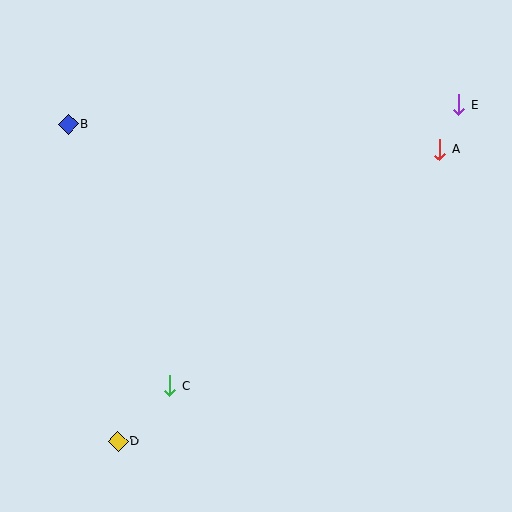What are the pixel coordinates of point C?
Point C is at (170, 385).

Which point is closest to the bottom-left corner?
Point D is closest to the bottom-left corner.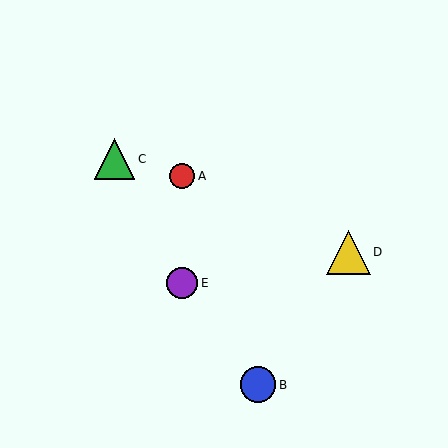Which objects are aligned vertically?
Objects A, E are aligned vertically.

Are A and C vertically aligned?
No, A is at x≈182 and C is at x≈115.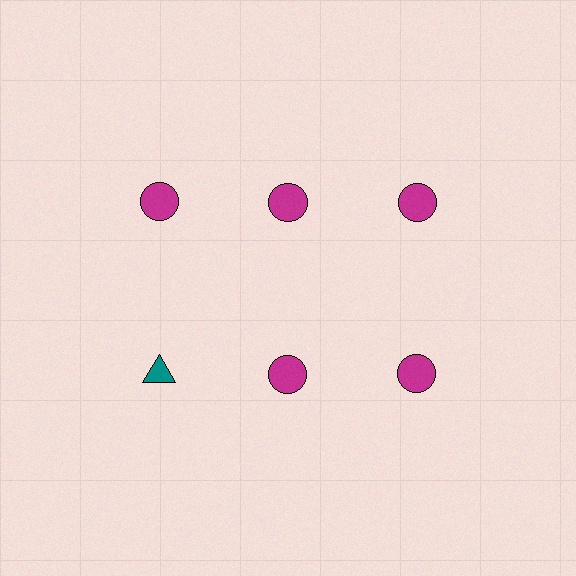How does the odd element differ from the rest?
It differs in both color (teal instead of magenta) and shape (triangle instead of circle).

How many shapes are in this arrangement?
There are 6 shapes arranged in a grid pattern.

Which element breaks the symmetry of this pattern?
The teal triangle in the second row, leftmost column breaks the symmetry. All other shapes are magenta circles.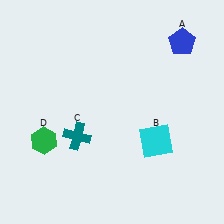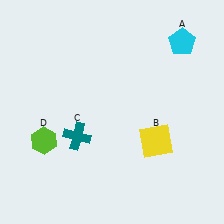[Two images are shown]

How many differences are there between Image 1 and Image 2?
There are 3 differences between the two images.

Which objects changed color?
A changed from blue to cyan. B changed from cyan to yellow. D changed from green to lime.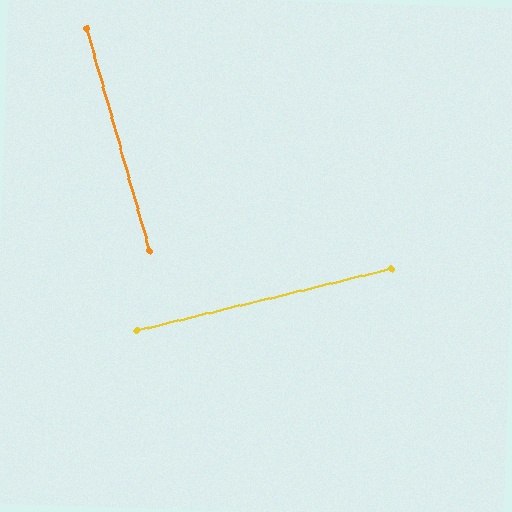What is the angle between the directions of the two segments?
Approximately 88 degrees.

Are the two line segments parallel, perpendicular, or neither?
Perpendicular — they meet at approximately 88°.